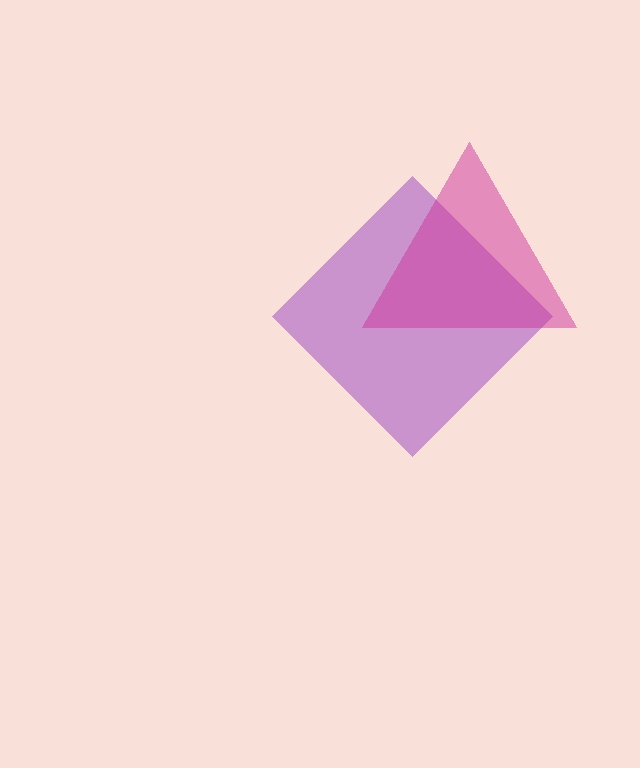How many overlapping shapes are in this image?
There are 2 overlapping shapes in the image.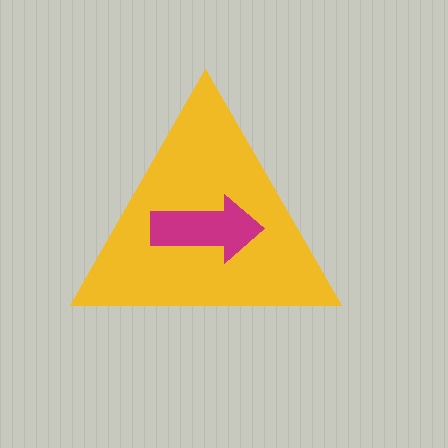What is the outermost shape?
The yellow triangle.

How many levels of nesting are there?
2.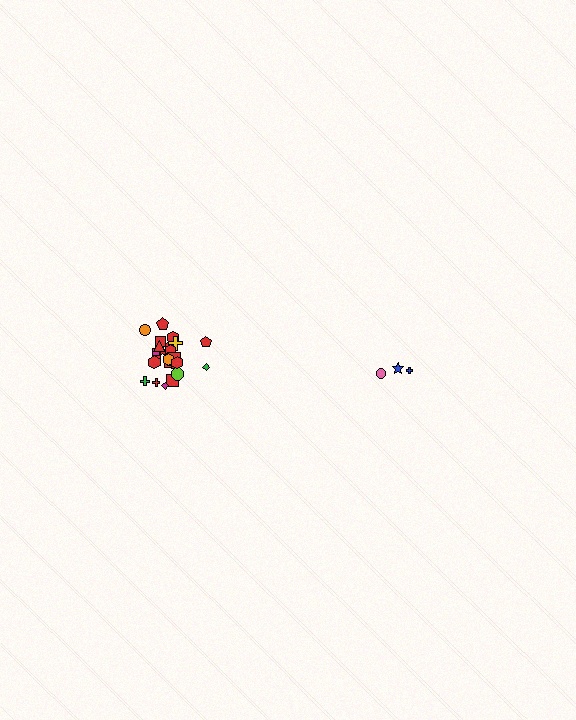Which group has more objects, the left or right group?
The left group.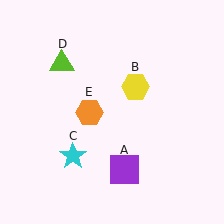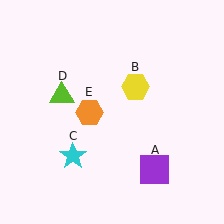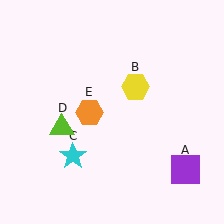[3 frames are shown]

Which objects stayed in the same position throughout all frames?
Yellow hexagon (object B) and cyan star (object C) and orange hexagon (object E) remained stationary.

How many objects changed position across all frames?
2 objects changed position: purple square (object A), lime triangle (object D).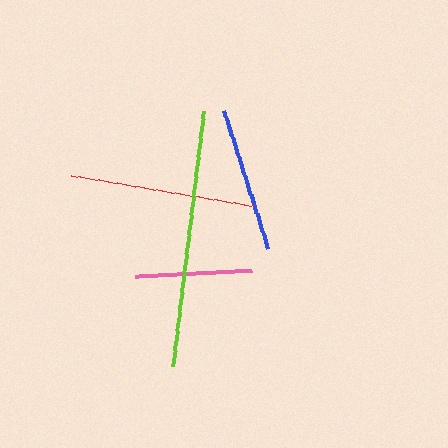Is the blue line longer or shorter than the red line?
The red line is longer than the blue line.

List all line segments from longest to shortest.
From longest to shortest: lime, red, blue, pink.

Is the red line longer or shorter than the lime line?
The lime line is longer than the red line.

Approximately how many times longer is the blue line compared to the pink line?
The blue line is approximately 1.2 times the length of the pink line.